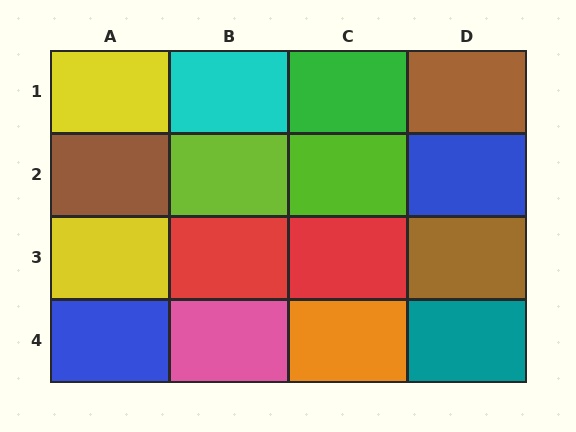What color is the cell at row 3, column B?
Red.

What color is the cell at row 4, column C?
Orange.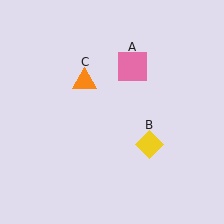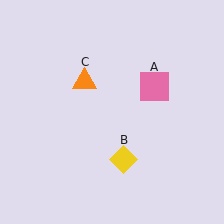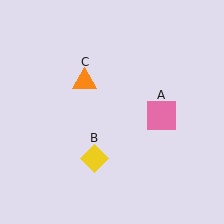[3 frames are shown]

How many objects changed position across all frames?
2 objects changed position: pink square (object A), yellow diamond (object B).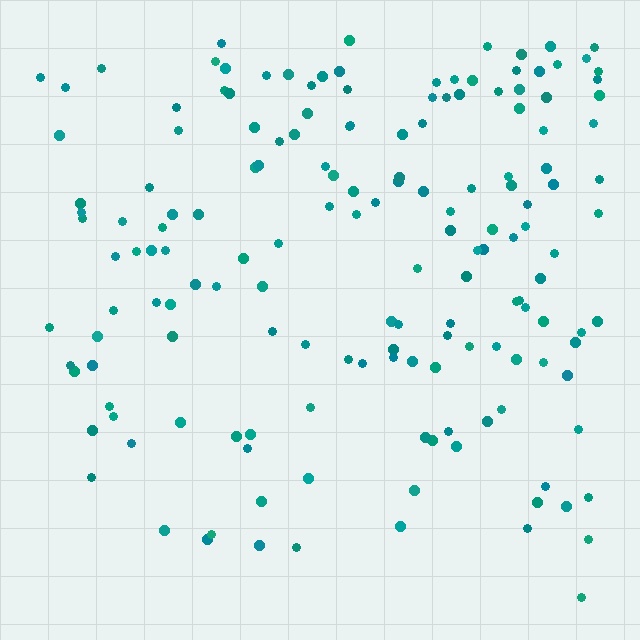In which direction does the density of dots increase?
From bottom to top, with the top side densest.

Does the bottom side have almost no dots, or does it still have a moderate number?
Still a moderate number, just noticeably fewer than the top.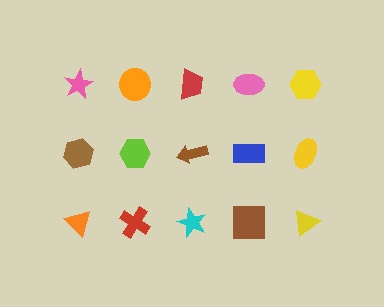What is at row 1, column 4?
A pink ellipse.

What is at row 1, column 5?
A yellow hexagon.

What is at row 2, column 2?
A lime hexagon.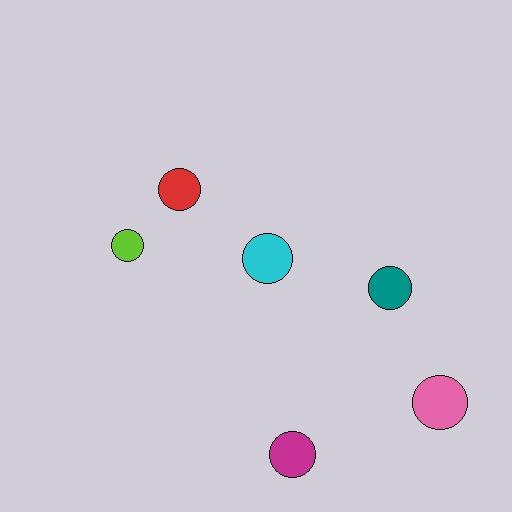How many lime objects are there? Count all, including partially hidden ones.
There is 1 lime object.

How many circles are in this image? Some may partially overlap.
There are 6 circles.